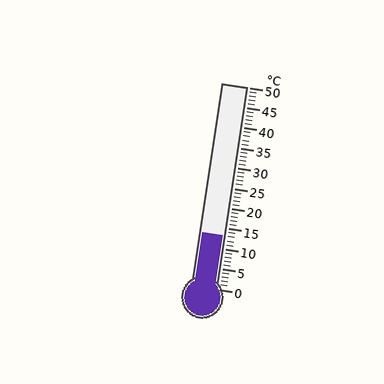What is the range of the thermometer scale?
The thermometer scale ranges from 0°C to 50°C.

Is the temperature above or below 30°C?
The temperature is below 30°C.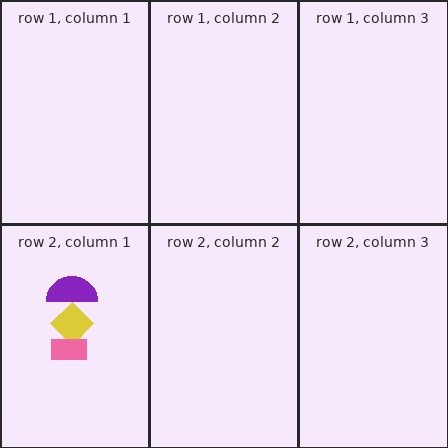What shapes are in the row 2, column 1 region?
The yellow diamond, the pink rectangle, the purple semicircle.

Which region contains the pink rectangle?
The row 2, column 1 region.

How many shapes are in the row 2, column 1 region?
3.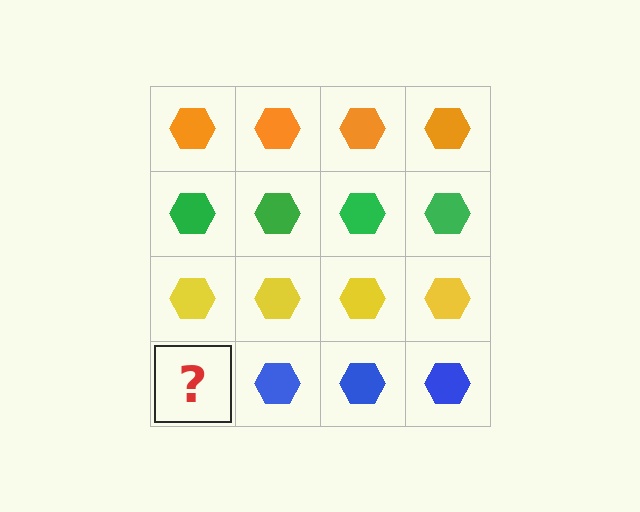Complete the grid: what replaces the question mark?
The question mark should be replaced with a blue hexagon.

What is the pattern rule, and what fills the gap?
The rule is that each row has a consistent color. The gap should be filled with a blue hexagon.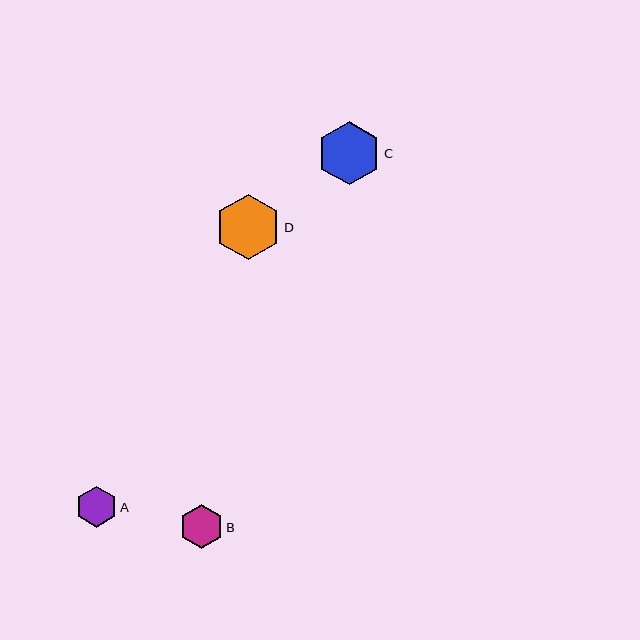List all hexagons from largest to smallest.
From largest to smallest: D, C, B, A.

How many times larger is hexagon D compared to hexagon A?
Hexagon D is approximately 1.6 times the size of hexagon A.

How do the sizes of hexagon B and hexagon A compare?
Hexagon B and hexagon A are approximately the same size.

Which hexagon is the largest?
Hexagon D is the largest with a size of approximately 66 pixels.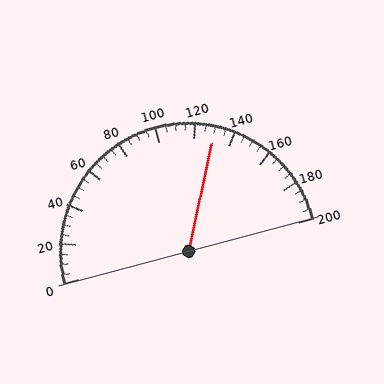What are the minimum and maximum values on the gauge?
The gauge ranges from 0 to 200.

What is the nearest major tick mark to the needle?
The nearest major tick mark is 120.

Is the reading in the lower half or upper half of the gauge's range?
The reading is in the upper half of the range (0 to 200).